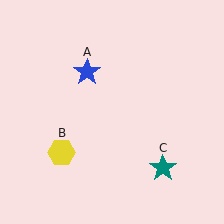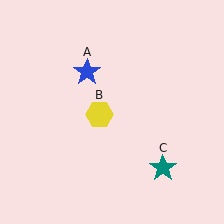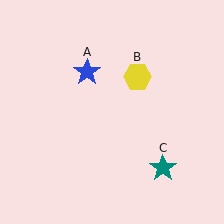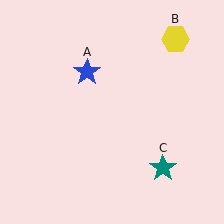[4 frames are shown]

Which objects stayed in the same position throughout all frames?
Blue star (object A) and teal star (object C) remained stationary.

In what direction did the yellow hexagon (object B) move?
The yellow hexagon (object B) moved up and to the right.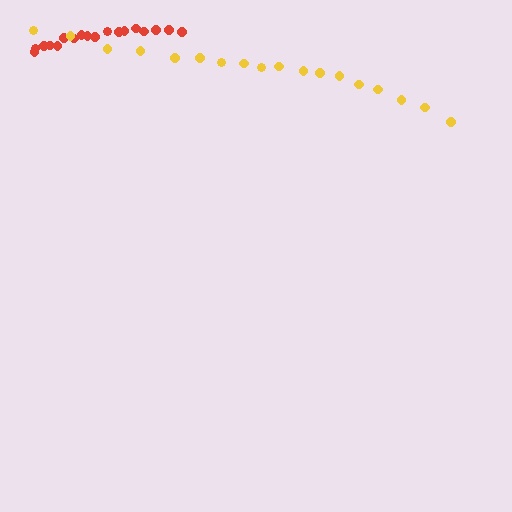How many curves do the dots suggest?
There are 2 distinct paths.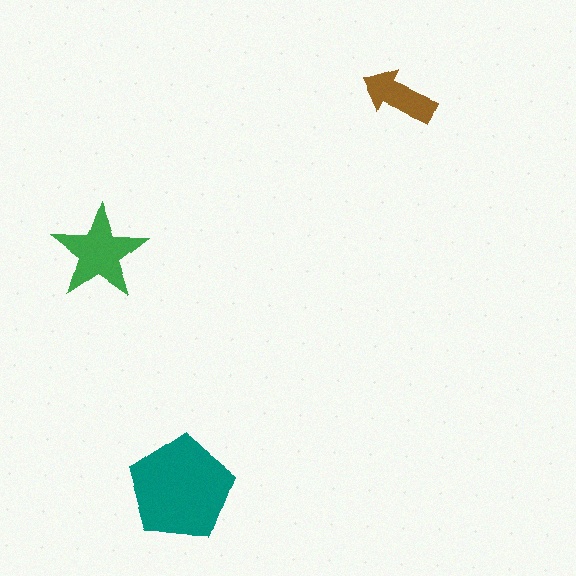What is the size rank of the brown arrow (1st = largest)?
3rd.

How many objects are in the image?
There are 3 objects in the image.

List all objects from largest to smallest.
The teal pentagon, the green star, the brown arrow.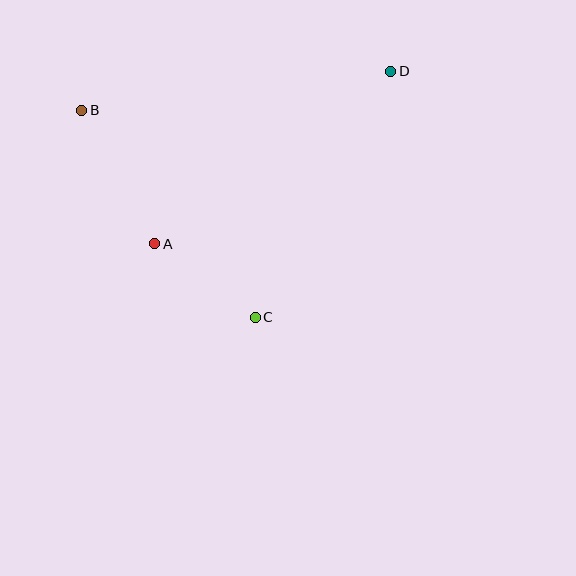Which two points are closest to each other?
Points A and C are closest to each other.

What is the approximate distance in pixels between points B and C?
The distance between B and C is approximately 270 pixels.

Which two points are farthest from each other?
Points B and D are farthest from each other.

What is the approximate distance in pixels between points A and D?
The distance between A and D is approximately 292 pixels.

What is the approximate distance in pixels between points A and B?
The distance between A and B is approximately 152 pixels.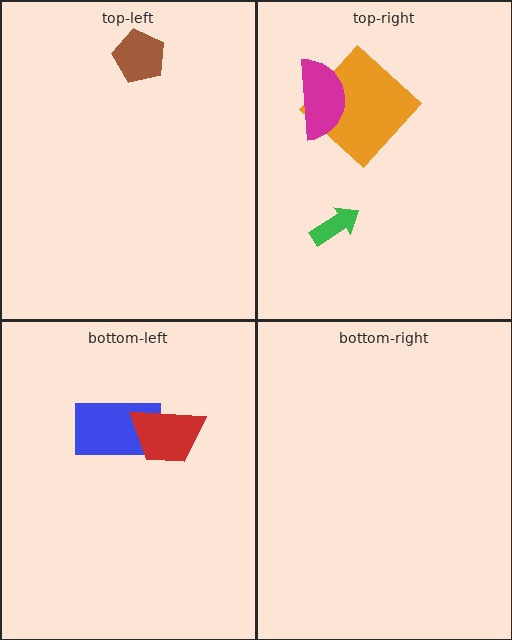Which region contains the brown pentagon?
The top-left region.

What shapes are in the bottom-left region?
The blue rectangle, the red trapezoid.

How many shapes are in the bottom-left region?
2.